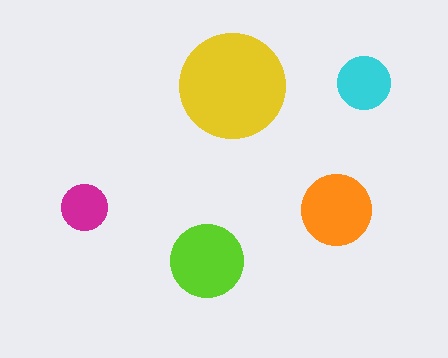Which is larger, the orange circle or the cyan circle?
The orange one.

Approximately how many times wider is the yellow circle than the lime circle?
About 1.5 times wider.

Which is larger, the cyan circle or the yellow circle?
The yellow one.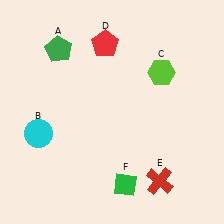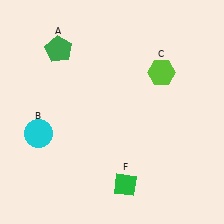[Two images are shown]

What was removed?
The red cross (E), the red pentagon (D) were removed in Image 2.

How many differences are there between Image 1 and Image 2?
There are 2 differences between the two images.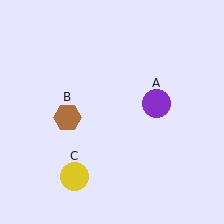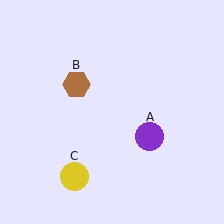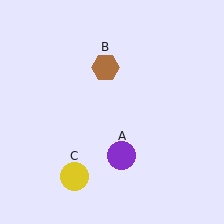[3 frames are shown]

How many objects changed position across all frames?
2 objects changed position: purple circle (object A), brown hexagon (object B).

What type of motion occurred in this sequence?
The purple circle (object A), brown hexagon (object B) rotated clockwise around the center of the scene.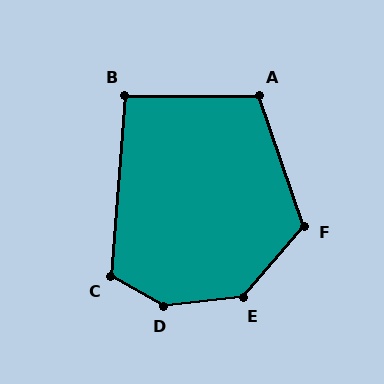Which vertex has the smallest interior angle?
B, at approximately 94 degrees.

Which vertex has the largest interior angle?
D, at approximately 145 degrees.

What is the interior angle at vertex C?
Approximately 114 degrees (obtuse).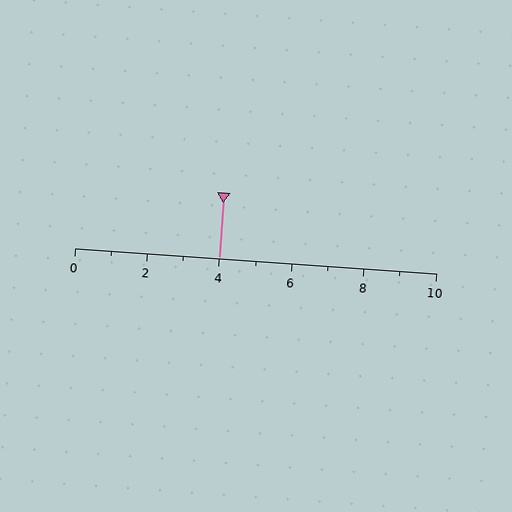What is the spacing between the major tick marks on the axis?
The major ticks are spaced 2 apart.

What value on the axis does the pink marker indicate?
The marker indicates approximately 4.